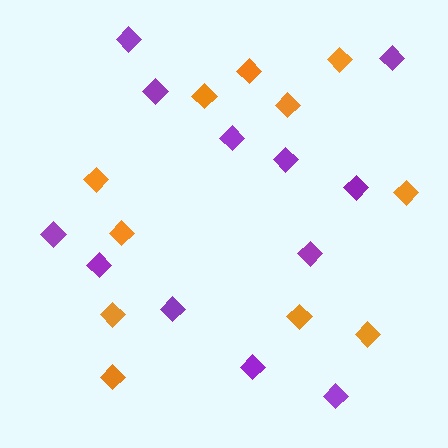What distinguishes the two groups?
There are 2 groups: one group of purple diamonds (12) and one group of orange diamonds (11).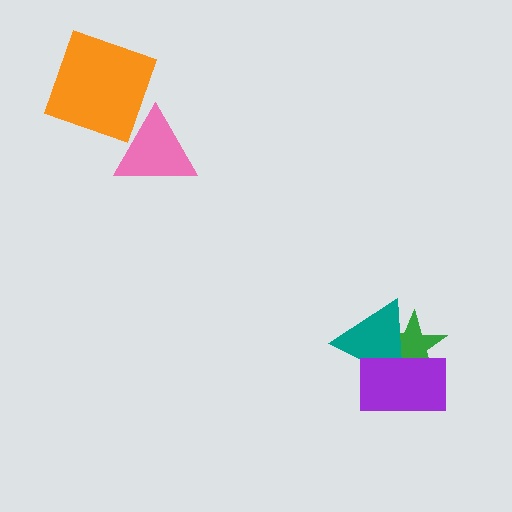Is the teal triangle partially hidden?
Yes, it is partially covered by another shape.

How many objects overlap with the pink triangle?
0 objects overlap with the pink triangle.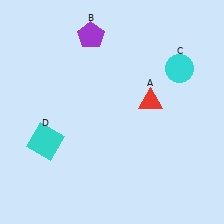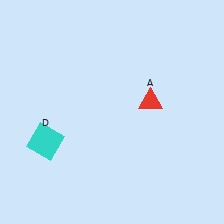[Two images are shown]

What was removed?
The cyan circle (C), the purple pentagon (B) were removed in Image 2.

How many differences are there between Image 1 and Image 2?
There are 2 differences between the two images.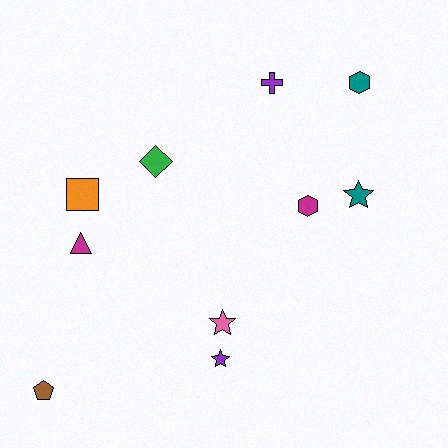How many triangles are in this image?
There is 1 triangle.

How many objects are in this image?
There are 10 objects.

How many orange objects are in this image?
There is 1 orange object.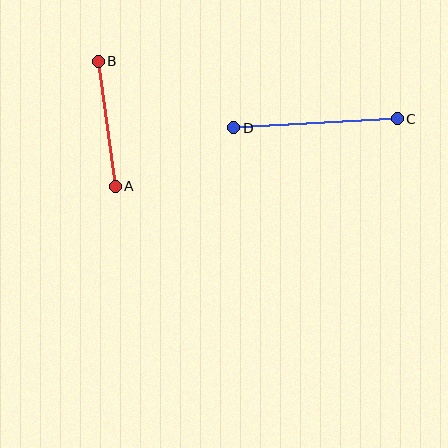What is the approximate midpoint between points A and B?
The midpoint is at approximately (107, 124) pixels.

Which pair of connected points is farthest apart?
Points C and D are farthest apart.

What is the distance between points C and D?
The distance is approximately 164 pixels.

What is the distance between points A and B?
The distance is approximately 126 pixels.